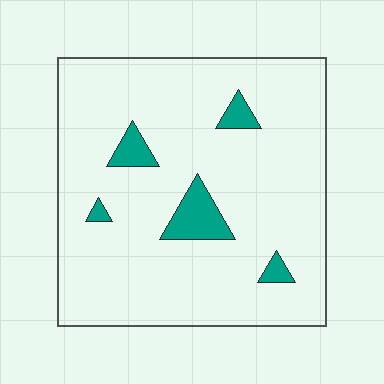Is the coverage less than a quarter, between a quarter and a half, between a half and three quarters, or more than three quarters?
Less than a quarter.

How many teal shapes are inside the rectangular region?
5.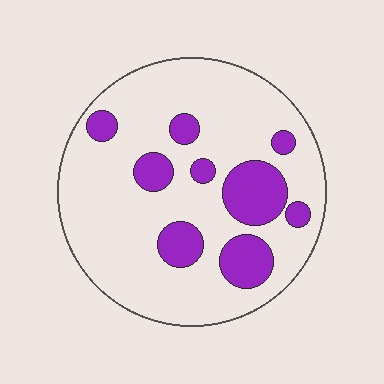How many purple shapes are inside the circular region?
9.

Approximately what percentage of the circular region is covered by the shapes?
Approximately 20%.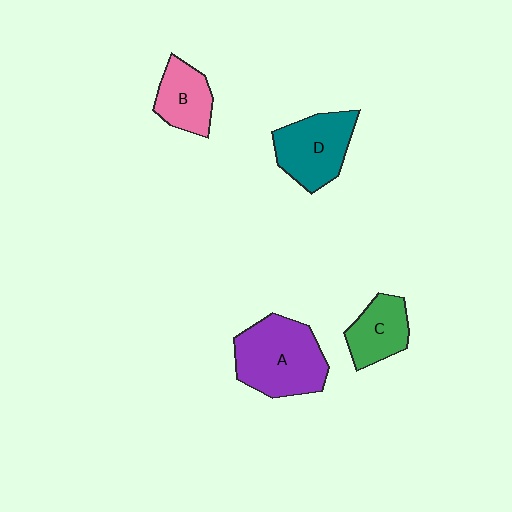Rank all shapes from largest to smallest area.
From largest to smallest: A (purple), D (teal), C (green), B (pink).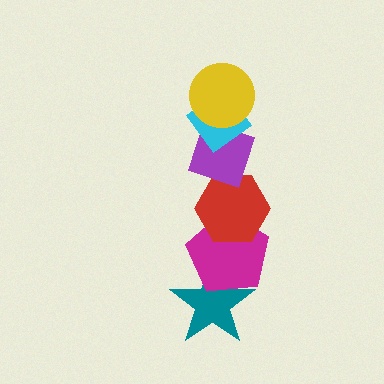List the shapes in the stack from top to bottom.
From top to bottom: the yellow circle, the cyan diamond, the purple diamond, the red hexagon, the magenta pentagon, the teal star.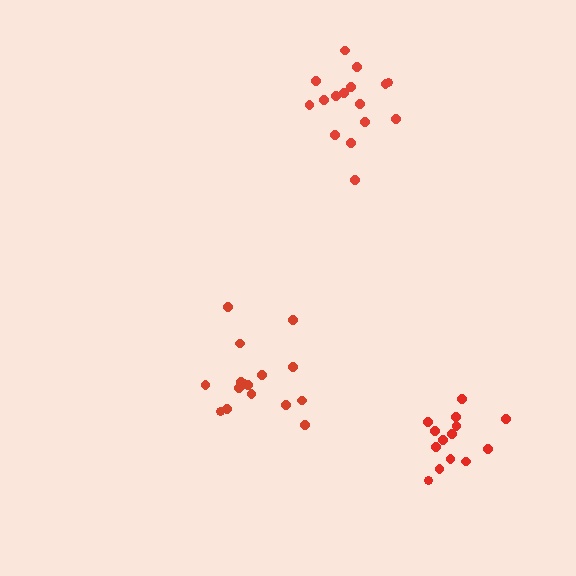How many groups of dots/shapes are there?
There are 3 groups.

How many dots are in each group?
Group 1: 16 dots, Group 2: 16 dots, Group 3: 15 dots (47 total).